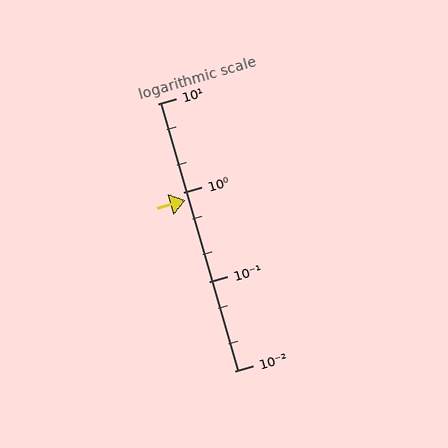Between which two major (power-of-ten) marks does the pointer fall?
The pointer is between 0.1 and 1.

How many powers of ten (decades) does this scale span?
The scale spans 3 decades, from 0.01 to 10.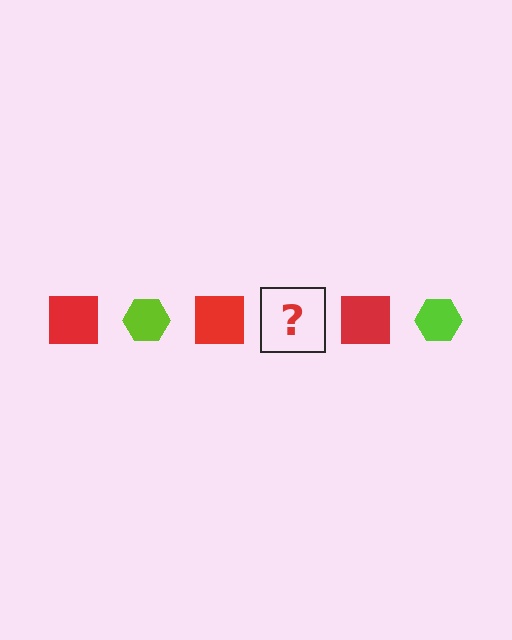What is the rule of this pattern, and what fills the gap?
The rule is that the pattern alternates between red square and lime hexagon. The gap should be filled with a lime hexagon.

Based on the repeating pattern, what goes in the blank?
The blank should be a lime hexagon.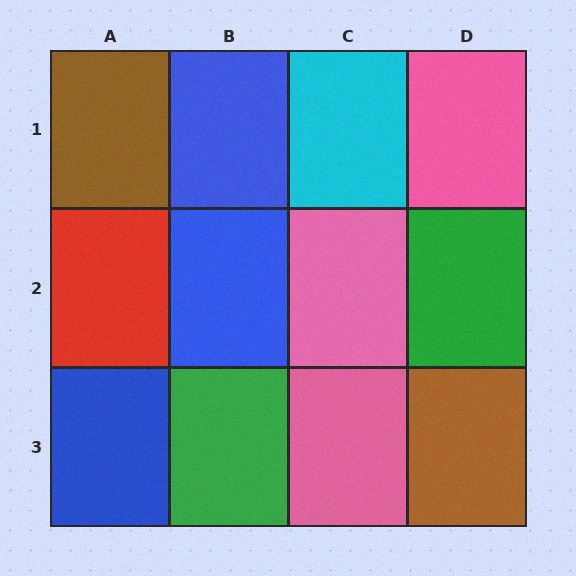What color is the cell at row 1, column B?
Blue.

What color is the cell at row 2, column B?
Blue.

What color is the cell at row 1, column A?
Brown.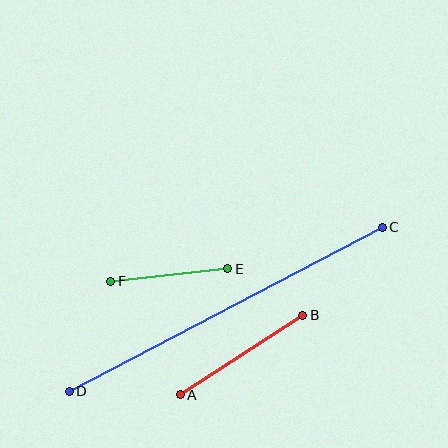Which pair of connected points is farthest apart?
Points C and D are farthest apart.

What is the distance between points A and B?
The distance is approximately 146 pixels.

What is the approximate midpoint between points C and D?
The midpoint is at approximately (226, 309) pixels.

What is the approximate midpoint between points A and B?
The midpoint is at approximately (242, 355) pixels.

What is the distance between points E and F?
The distance is approximately 118 pixels.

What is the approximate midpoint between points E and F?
The midpoint is at approximately (169, 275) pixels.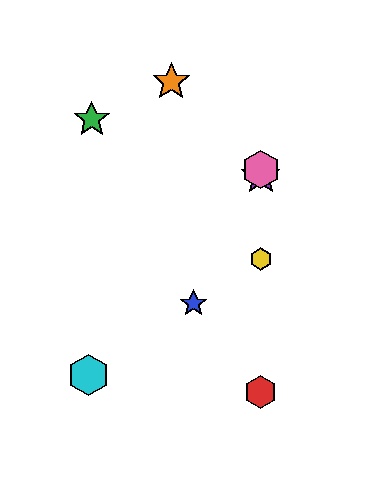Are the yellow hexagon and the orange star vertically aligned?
No, the yellow hexagon is at x≈261 and the orange star is at x≈171.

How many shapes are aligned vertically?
4 shapes (the red hexagon, the yellow hexagon, the purple star, the pink hexagon) are aligned vertically.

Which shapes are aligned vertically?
The red hexagon, the yellow hexagon, the purple star, the pink hexagon are aligned vertically.